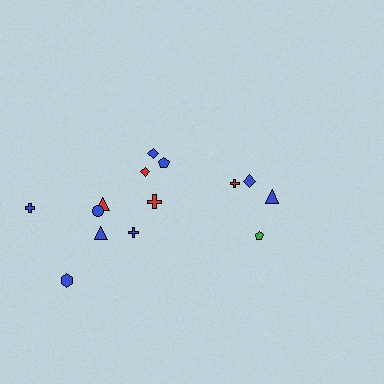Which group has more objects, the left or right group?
The left group.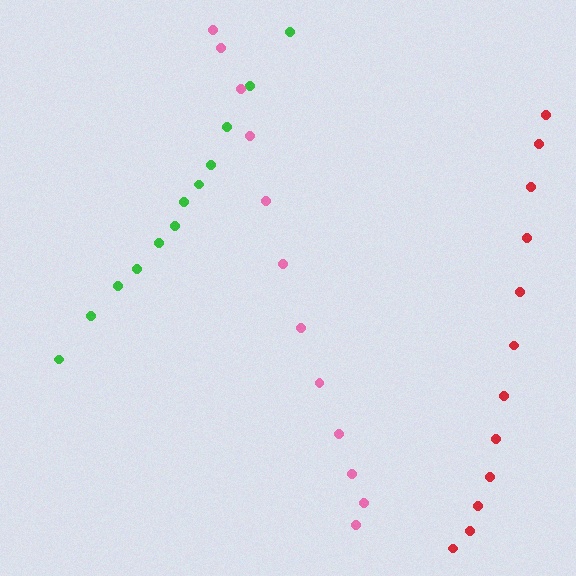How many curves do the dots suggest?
There are 3 distinct paths.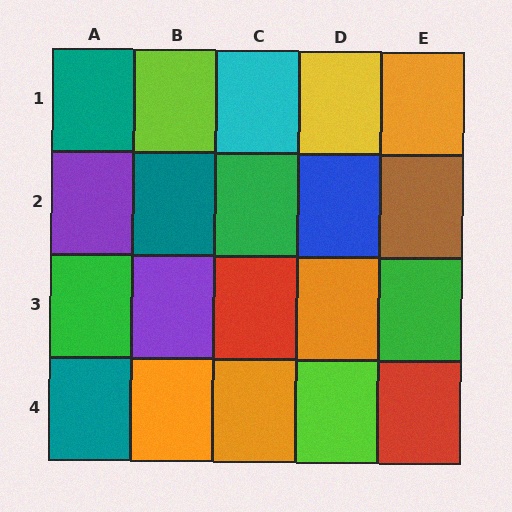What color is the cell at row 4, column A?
Teal.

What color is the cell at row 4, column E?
Red.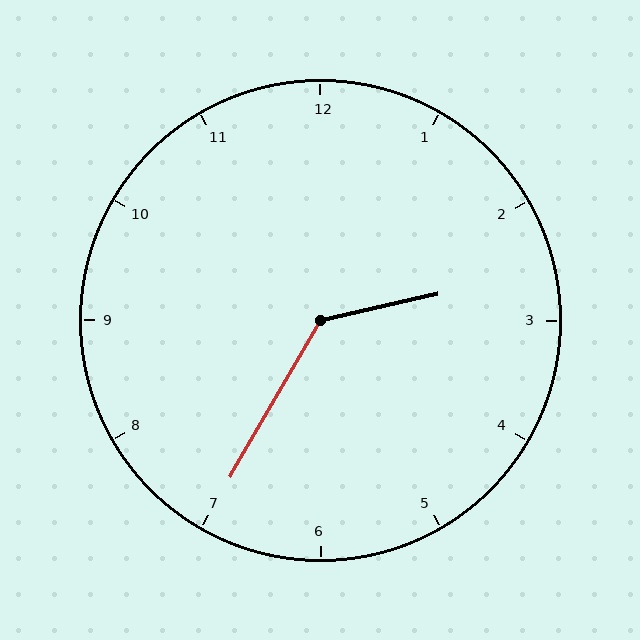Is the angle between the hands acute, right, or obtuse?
It is obtuse.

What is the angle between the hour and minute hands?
Approximately 132 degrees.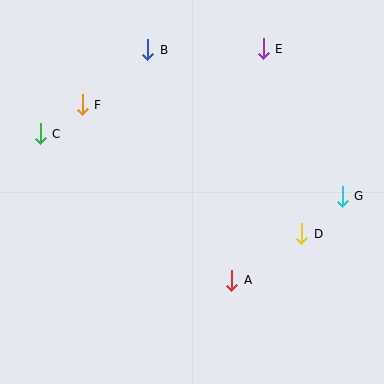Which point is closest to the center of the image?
Point A at (232, 280) is closest to the center.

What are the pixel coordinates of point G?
Point G is at (342, 196).